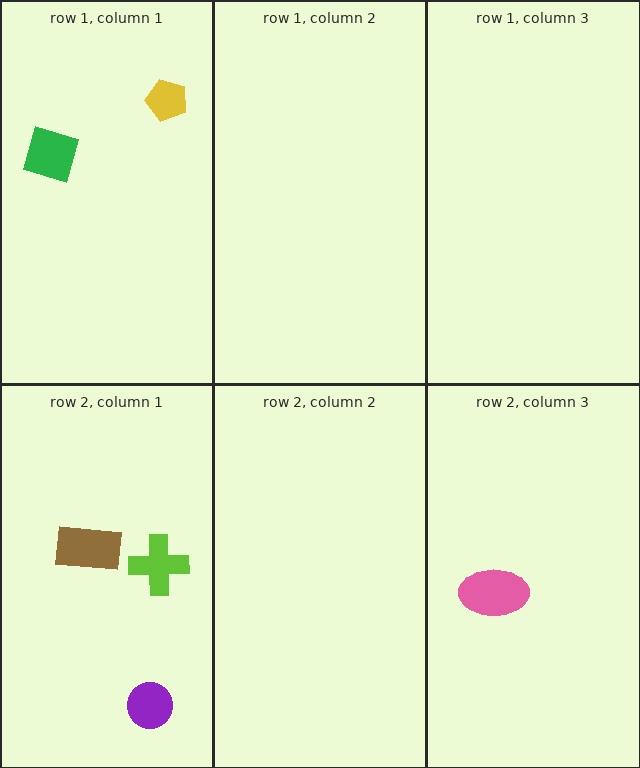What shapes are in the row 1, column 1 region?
The yellow pentagon, the green square.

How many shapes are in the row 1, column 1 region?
2.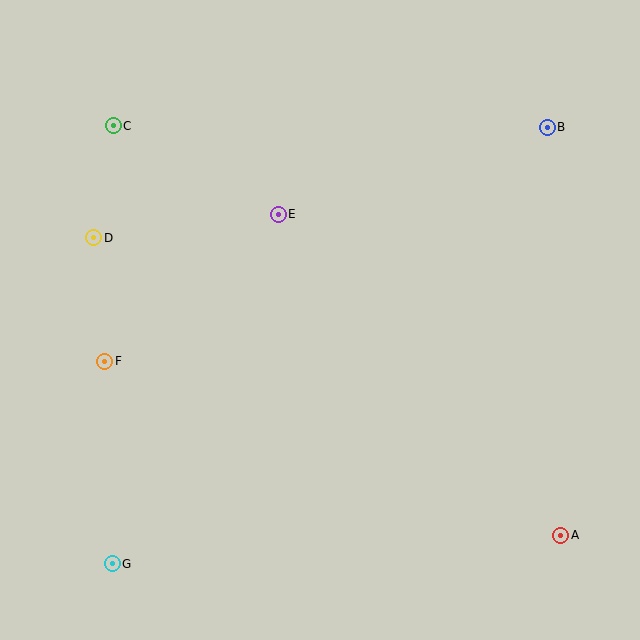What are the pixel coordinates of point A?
Point A is at (561, 535).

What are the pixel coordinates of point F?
Point F is at (105, 361).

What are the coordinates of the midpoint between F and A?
The midpoint between F and A is at (333, 448).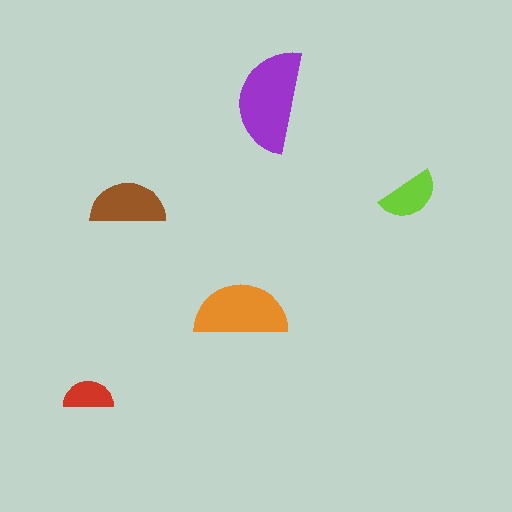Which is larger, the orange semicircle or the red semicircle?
The orange one.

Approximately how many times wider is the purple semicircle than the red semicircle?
About 2 times wider.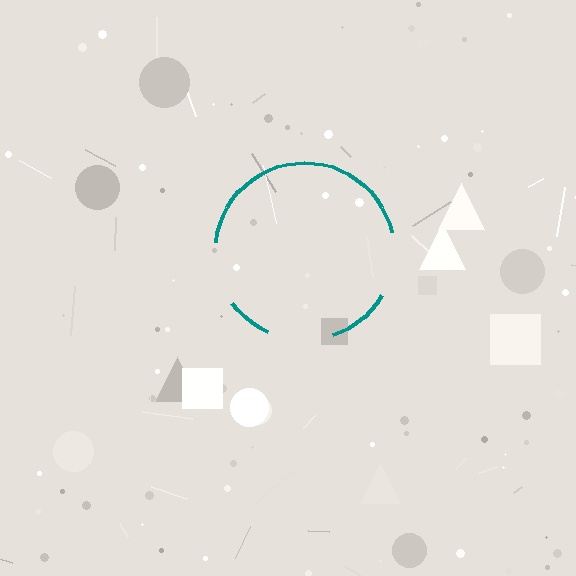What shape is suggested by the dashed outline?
The dashed outline suggests a circle.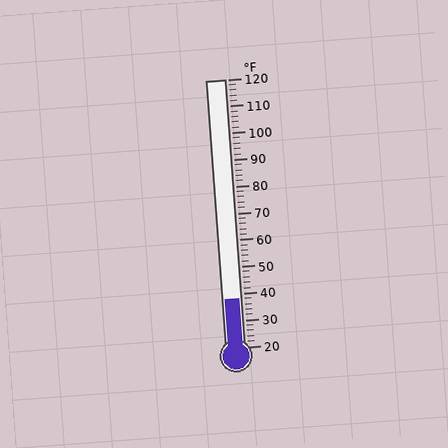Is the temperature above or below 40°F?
The temperature is below 40°F.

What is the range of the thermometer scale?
The thermometer scale ranges from 20°F to 120°F.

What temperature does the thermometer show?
The thermometer shows approximately 38°F.